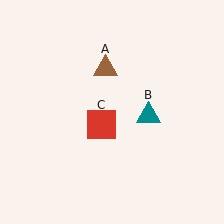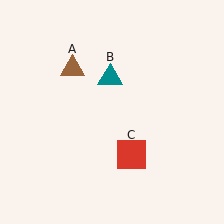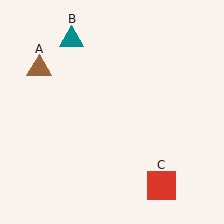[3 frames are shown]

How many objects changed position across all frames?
3 objects changed position: brown triangle (object A), teal triangle (object B), red square (object C).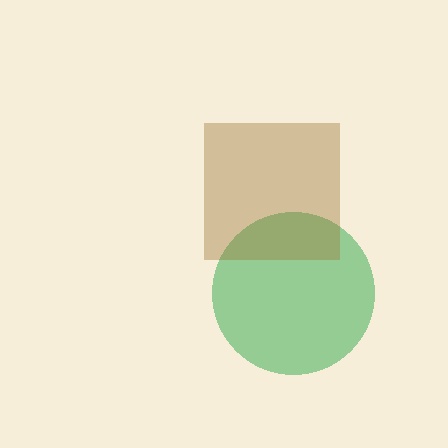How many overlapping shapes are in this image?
There are 2 overlapping shapes in the image.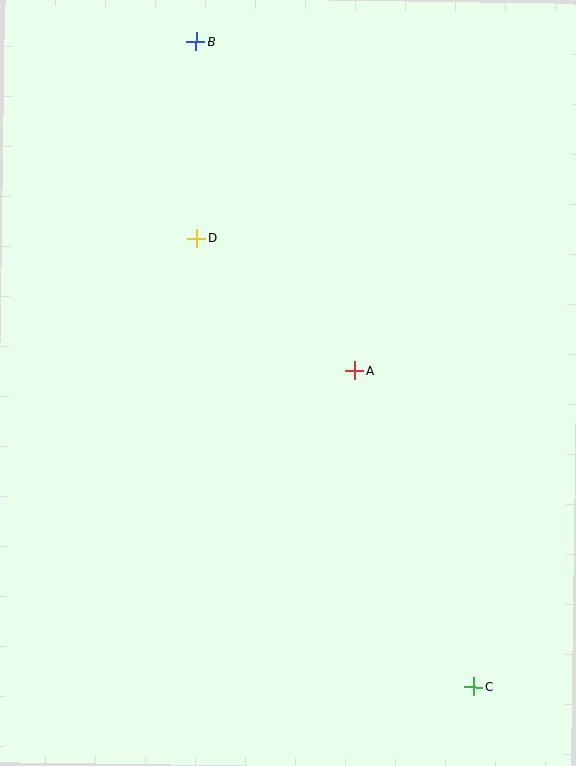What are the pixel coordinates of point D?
Point D is at (197, 238).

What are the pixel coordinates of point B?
Point B is at (196, 41).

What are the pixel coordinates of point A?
Point A is at (355, 371).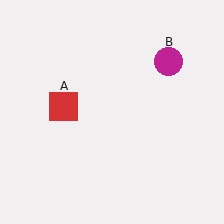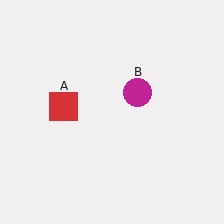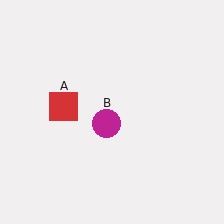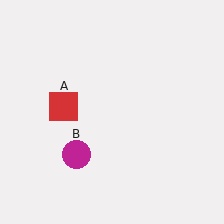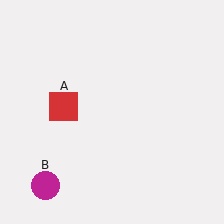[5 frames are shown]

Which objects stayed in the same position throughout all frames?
Red square (object A) remained stationary.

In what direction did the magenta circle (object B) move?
The magenta circle (object B) moved down and to the left.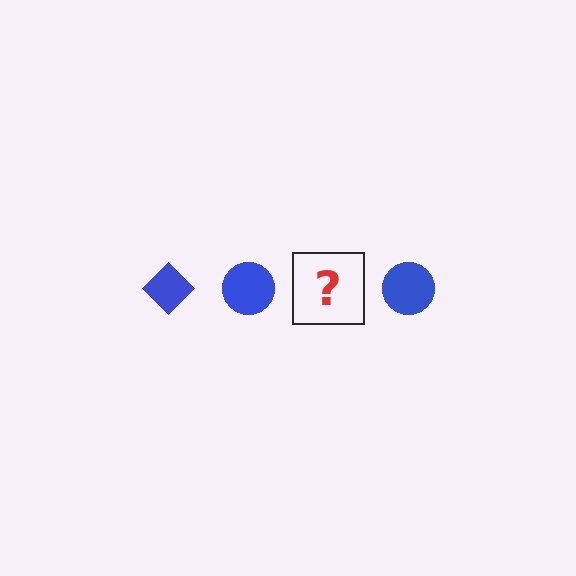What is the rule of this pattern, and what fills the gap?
The rule is that the pattern cycles through diamond, circle shapes in blue. The gap should be filled with a blue diamond.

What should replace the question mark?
The question mark should be replaced with a blue diamond.